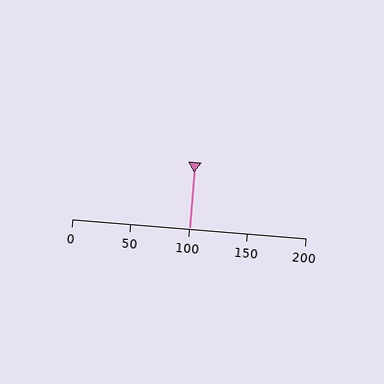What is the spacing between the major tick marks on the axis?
The major ticks are spaced 50 apart.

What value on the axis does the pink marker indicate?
The marker indicates approximately 100.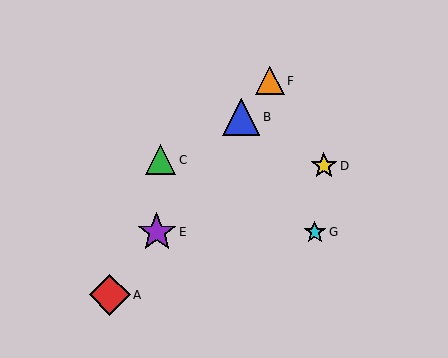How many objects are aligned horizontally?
2 objects (E, G) are aligned horizontally.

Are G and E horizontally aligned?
Yes, both are at y≈232.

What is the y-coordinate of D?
Object D is at y≈166.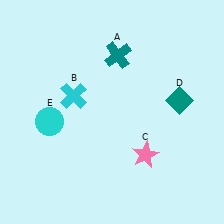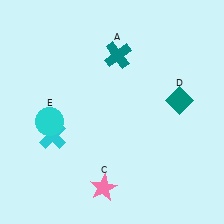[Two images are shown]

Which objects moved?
The objects that moved are: the cyan cross (B), the pink star (C).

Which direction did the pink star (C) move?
The pink star (C) moved left.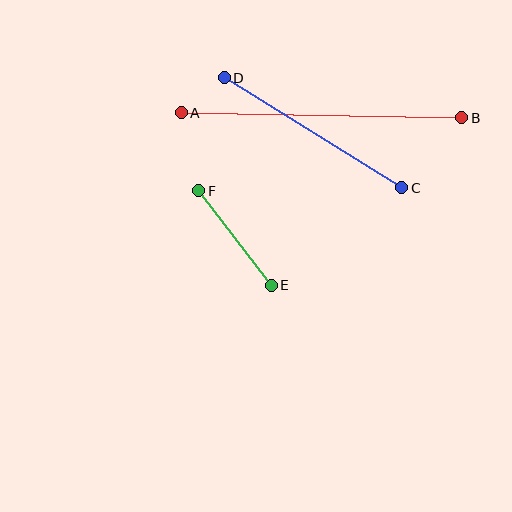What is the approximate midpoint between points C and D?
The midpoint is at approximately (313, 133) pixels.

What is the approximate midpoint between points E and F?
The midpoint is at approximately (235, 238) pixels.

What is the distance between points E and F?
The distance is approximately 119 pixels.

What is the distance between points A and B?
The distance is approximately 281 pixels.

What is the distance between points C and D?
The distance is approximately 209 pixels.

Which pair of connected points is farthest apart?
Points A and B are farthest apart.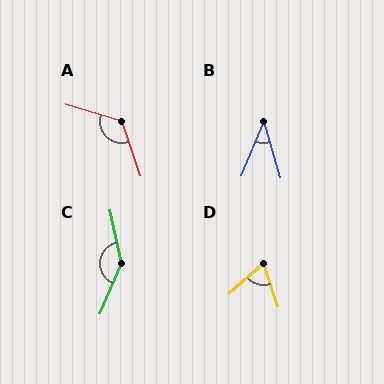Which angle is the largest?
C, at approximately 145 degrees.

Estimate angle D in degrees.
Approximately 66 degrees.